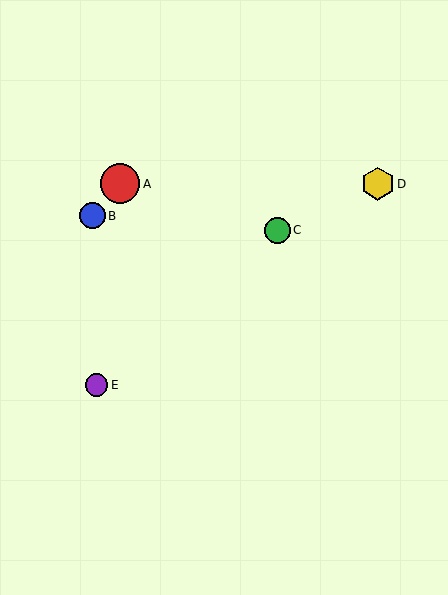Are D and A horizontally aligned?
Yes, both are at y≈184.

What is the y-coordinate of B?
Object B is at y≈216.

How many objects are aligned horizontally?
2 objects (A, D) are aligned horizontally.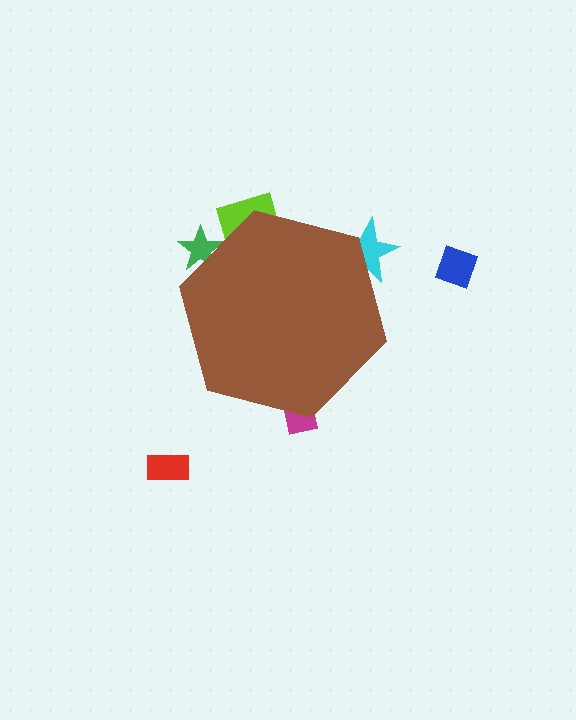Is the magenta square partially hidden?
Yes, the magenta square is partially hidden behind the brown hexagon.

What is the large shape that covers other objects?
A brown hexagon.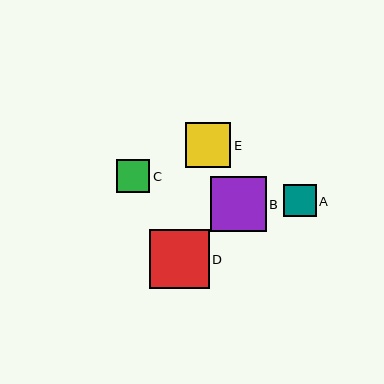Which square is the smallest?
Square A is the smallest with a size of approximately 33 pixels.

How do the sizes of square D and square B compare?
Square D and square B are approximately the same size.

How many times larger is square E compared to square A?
Square E is approximately 1.4 times the size of square A.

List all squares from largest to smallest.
From largest to smallest: D, B, E, C, A.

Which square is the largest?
Square D is the largest with a size of approximately 59 pixels.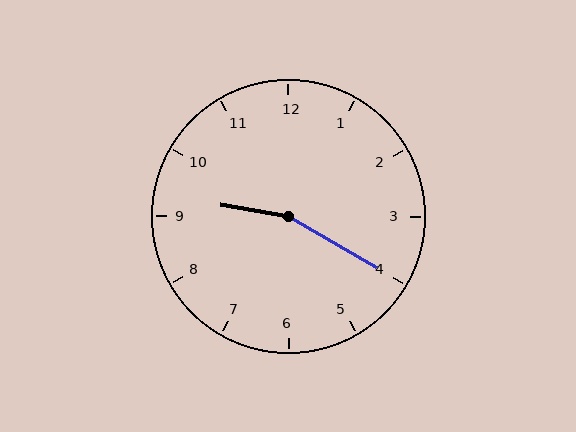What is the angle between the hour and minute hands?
Approximately 160 degrees.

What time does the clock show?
9:20.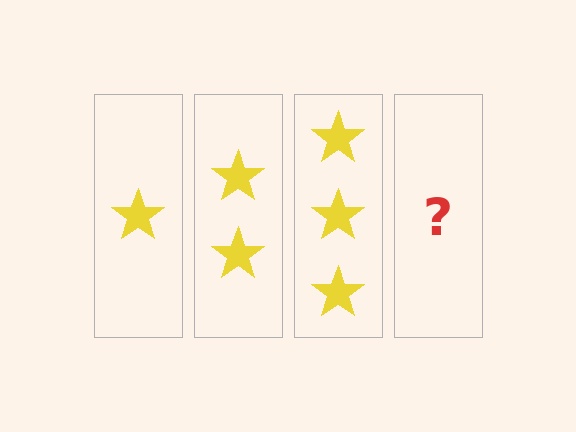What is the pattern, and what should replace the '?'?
The pattern is that each step adds one more star. The '?' should be 4 stars.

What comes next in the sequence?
The next element should be 4 stars.